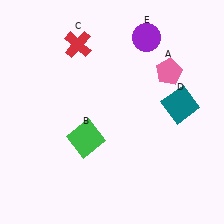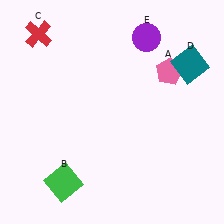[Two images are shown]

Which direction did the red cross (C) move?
The red cross (C) moved left.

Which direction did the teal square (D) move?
The teal square (D) moved up.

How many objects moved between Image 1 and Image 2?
3 objects moved between the two images.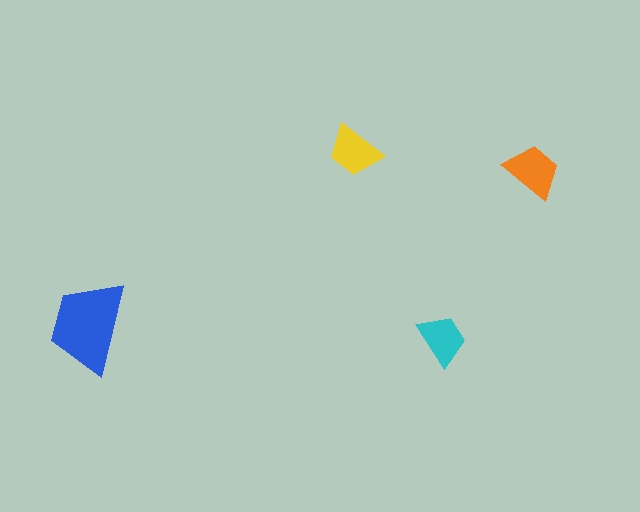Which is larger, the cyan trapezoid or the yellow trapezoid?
The yellow one.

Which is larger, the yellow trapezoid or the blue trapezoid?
The blue one.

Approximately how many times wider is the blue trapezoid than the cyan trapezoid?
About 1.5 times wider.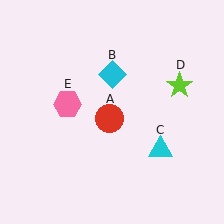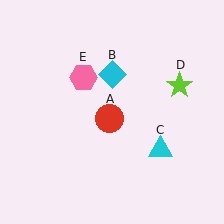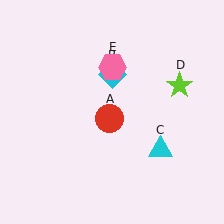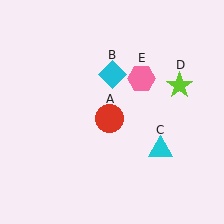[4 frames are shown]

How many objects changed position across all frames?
1 object changed position: pink hexagon (object E).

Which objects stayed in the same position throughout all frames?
Red circle (object A) and cyan diamond (object B) and cyan triangle (object C) and lime star (object D) remained stationary.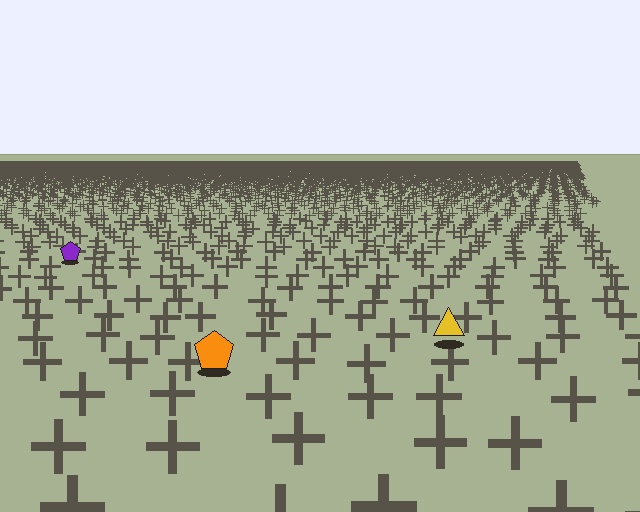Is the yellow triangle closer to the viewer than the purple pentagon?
Yes. The yellow triangle is closer — you can tell from the texture gradient: the ground texture is coarser near it.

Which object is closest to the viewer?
The orange pentagon is closest. The texture marks near it are larger and more spread out.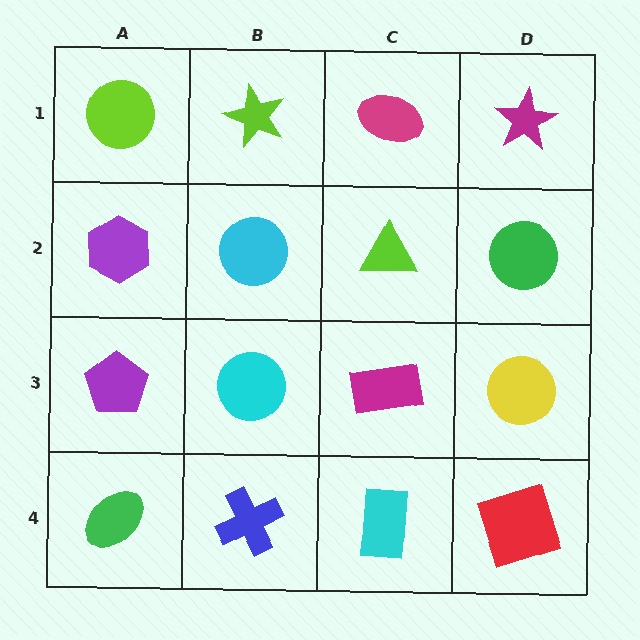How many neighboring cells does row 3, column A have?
3.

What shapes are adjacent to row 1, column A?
A purple hexagon (row 2, column A), a lime star (row 1, column B).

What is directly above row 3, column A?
A purple hexagon.